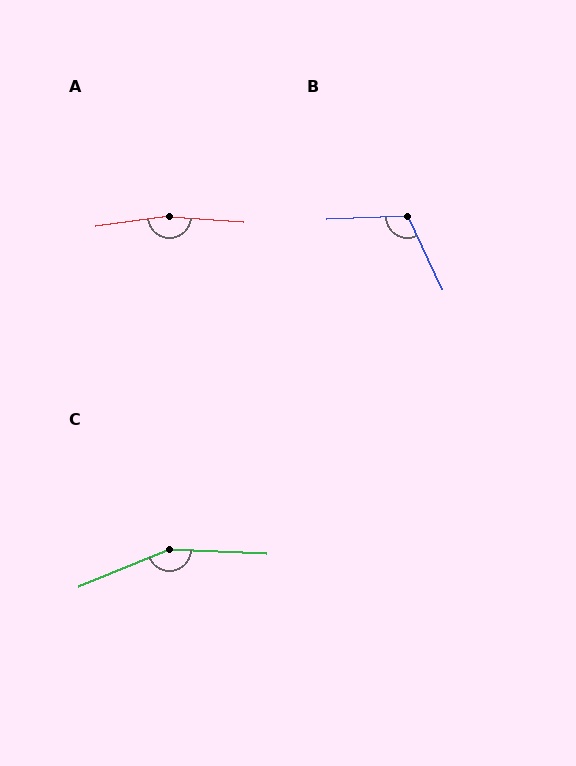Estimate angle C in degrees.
Approximately 155 degrees.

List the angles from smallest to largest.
B (113°), C (155°), A (168°).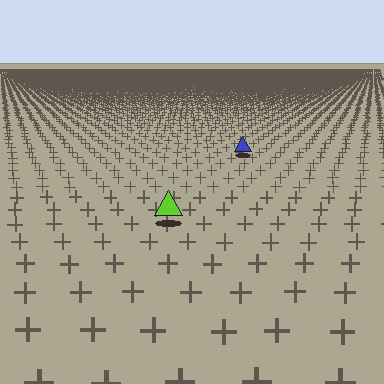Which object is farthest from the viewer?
The blue triangle is farthest from the viewer. It appears smaller and the ground texture around it is denser.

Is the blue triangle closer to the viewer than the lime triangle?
No. The lime triangle is closer — you can tell from the texture gradient: the ground texture is coarser near it.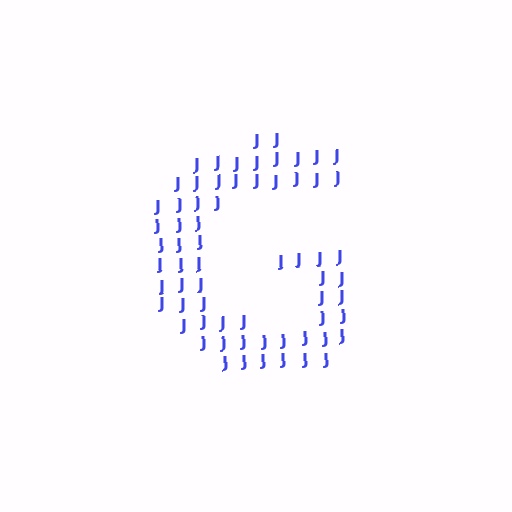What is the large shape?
The large shape is the letter G.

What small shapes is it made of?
It is made of small letter J's.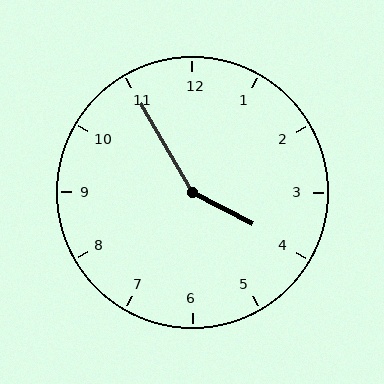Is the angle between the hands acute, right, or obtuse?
It is obtuse.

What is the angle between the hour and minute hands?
Approximately 148 degrees.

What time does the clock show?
3:55.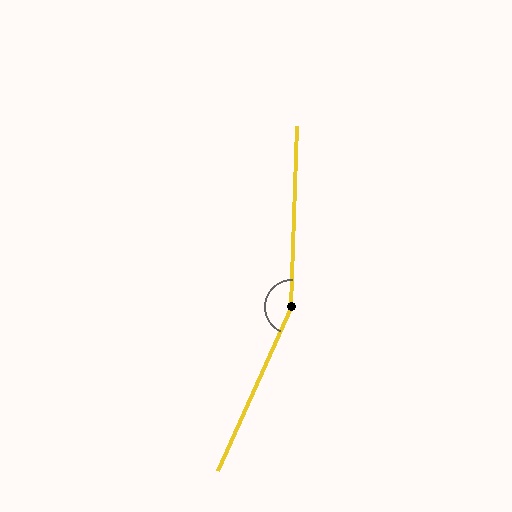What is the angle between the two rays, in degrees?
Approximately 157 degrees.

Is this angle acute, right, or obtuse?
It is obtuse.